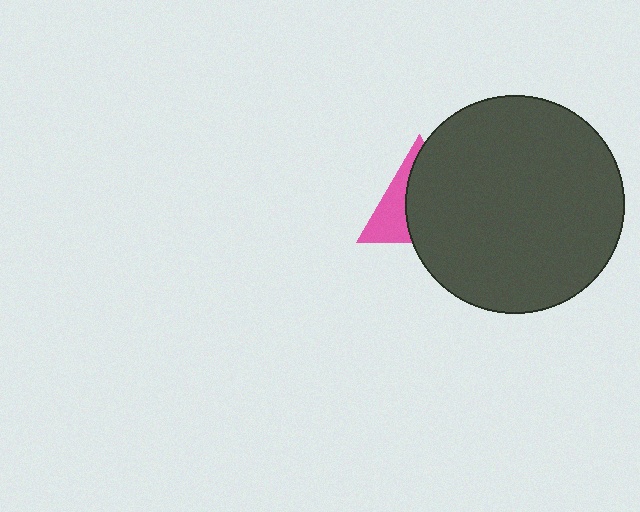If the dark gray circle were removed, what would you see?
You would see the complete pink triangle.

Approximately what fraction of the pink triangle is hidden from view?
Roughly 63% of the pink triangle is hidden behind the dark gray circle.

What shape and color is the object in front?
The object in front is a dark gray circle.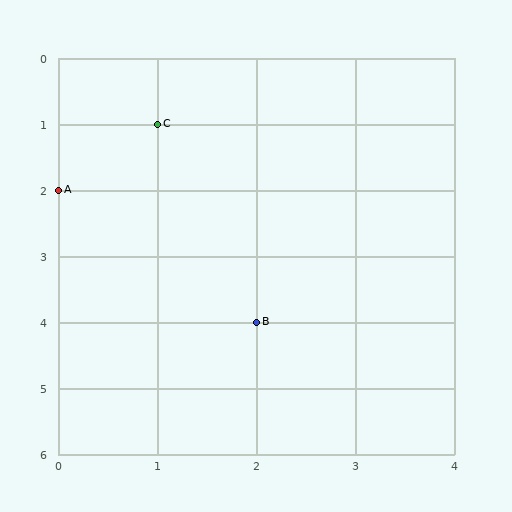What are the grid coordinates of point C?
Point C is at grid coordinates (1, 1).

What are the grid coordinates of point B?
Point B is at grid coordinates (2, 4).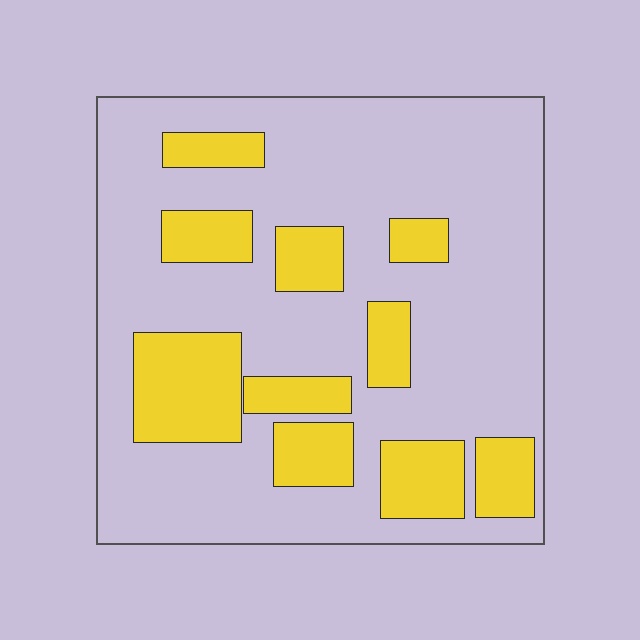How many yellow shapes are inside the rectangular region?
10.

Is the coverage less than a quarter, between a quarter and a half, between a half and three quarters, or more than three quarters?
Between a quarter and a half.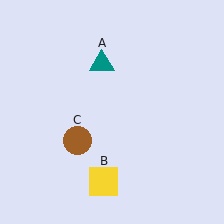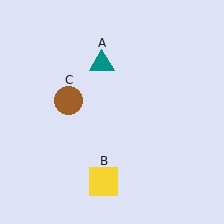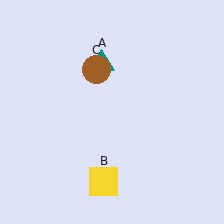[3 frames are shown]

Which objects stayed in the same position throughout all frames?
Teal triangle (object A) and yellow square (object B) remained stationary.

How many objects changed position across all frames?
1 object changed position: brown circle (object C).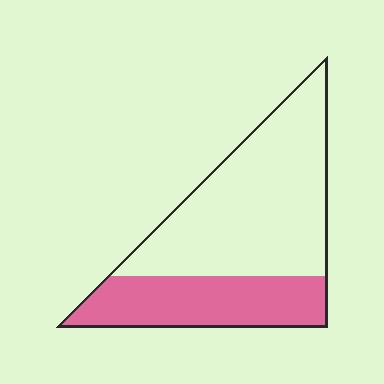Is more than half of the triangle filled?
No.